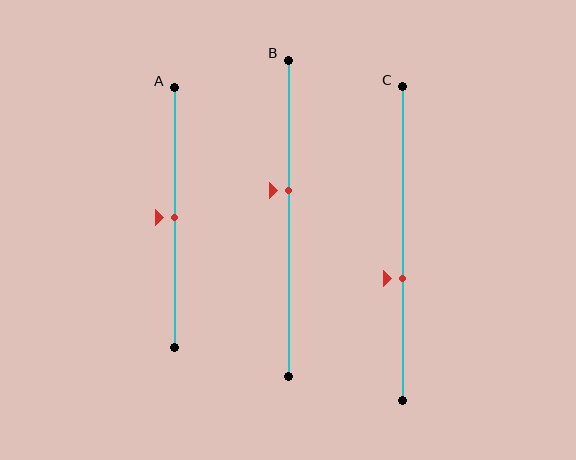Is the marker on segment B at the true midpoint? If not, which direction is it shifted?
No, the marker on segment B is shifted upward by about 9% of the segment length.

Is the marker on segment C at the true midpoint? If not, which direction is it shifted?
No, the marker on segment C is shifted downward by about 11% of the segment length.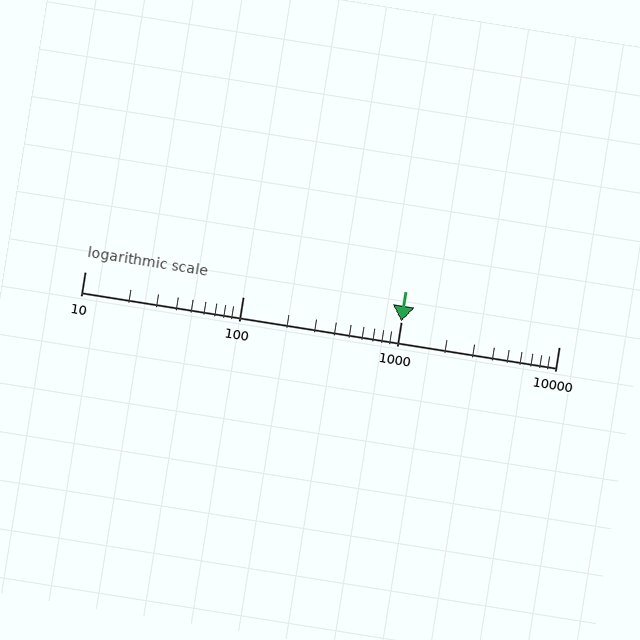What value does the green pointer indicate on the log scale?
The pointer indicates approximately 1000.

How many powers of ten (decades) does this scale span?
The scale spans 3 decades, from 10 to 10000.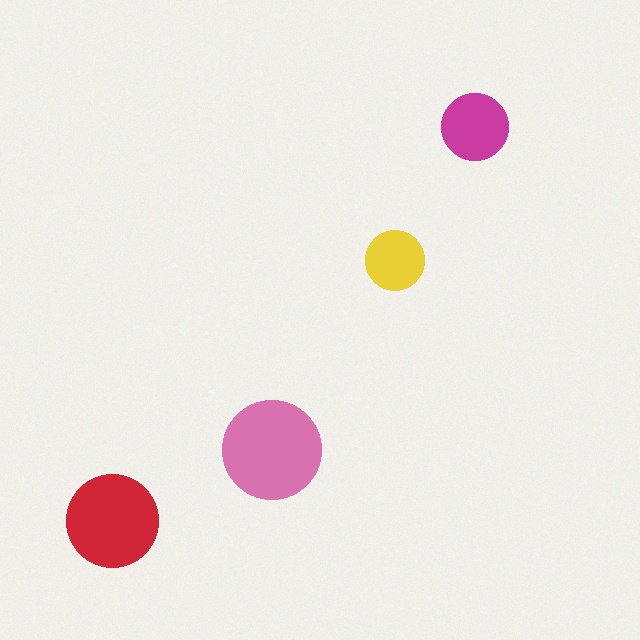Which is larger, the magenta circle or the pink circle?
The pink one.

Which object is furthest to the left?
The red circle is leftmost.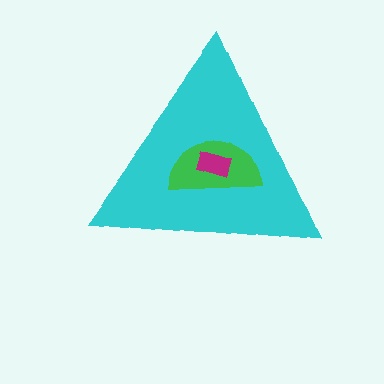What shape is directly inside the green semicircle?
The magenta rectangle.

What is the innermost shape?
The magenta rectangle.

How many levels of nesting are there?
3.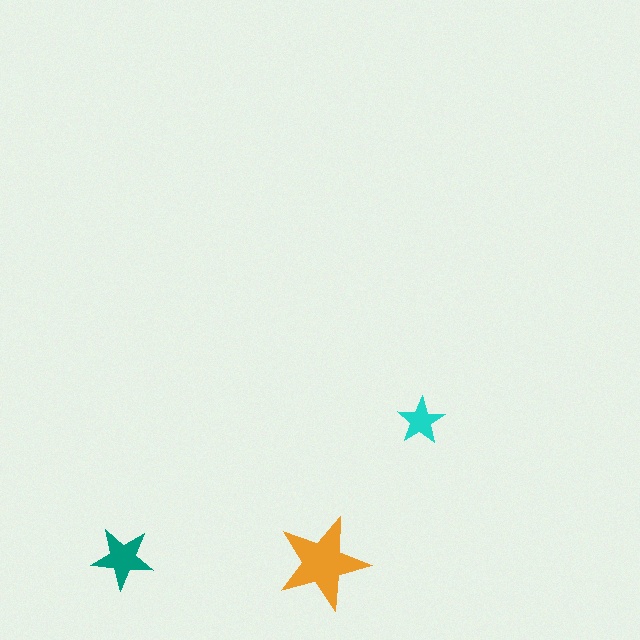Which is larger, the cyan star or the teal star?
The teal one.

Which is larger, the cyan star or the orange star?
The orange one.